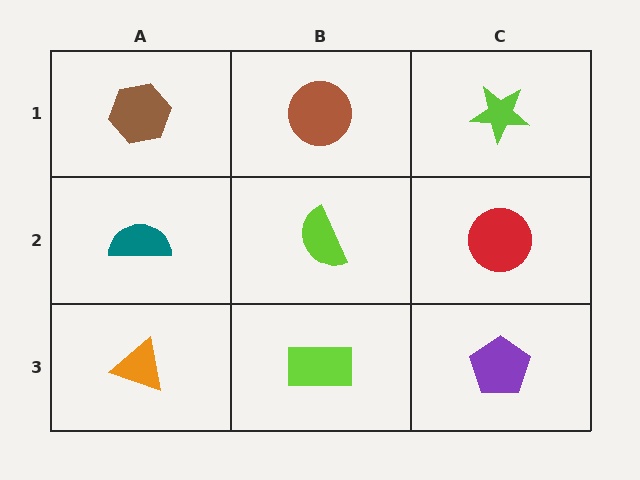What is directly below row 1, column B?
A lime semicircle.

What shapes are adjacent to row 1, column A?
A teal semicircle (row 2, column A), a brown circle (row 1, column B).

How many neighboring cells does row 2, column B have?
4.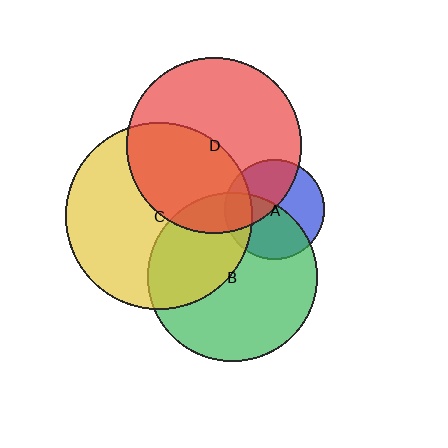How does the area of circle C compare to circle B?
Approximately 1.2 times.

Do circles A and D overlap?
Yes.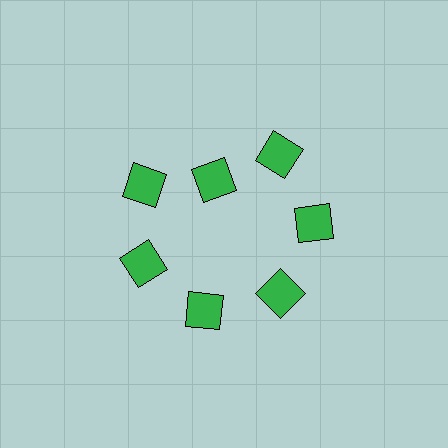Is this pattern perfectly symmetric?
No. The 7 green diamonds are arranged in a ring, but one element near the 12 o'clock position is pulled inward toward the center, breaking the 7-fold rotational symmetry.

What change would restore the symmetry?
The symmetry would be restored by moving it outward, back onto the ring so that all 7 diamonds sit at equal angles and equal distance from the center.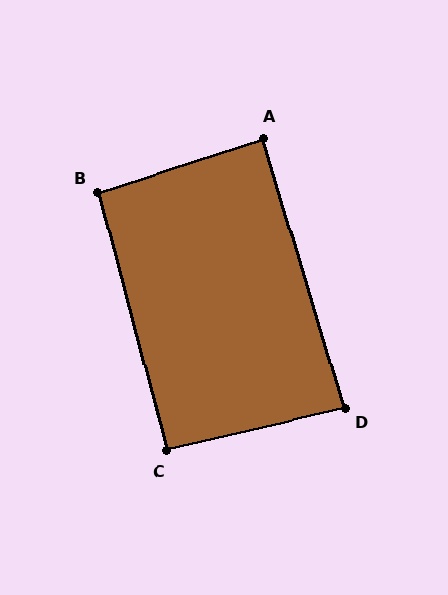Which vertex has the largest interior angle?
B, at approximately 93 degrees.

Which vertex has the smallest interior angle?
D, at approximately 87 degrees.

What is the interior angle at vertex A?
Approximately 89 degrees (approximately right).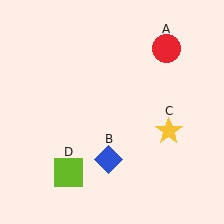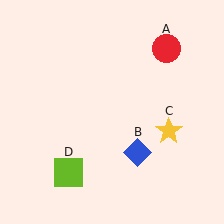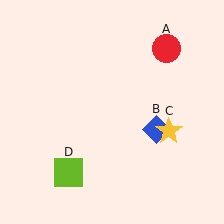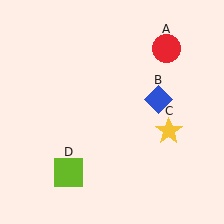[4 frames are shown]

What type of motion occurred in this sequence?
The blue diamond (object B) rotated counterclockwise around the center of the scene.